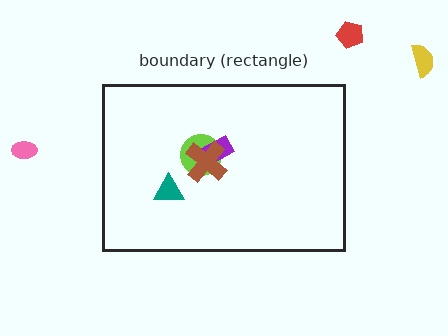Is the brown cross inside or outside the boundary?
Inside.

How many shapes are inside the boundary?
4 inside, 3 outside.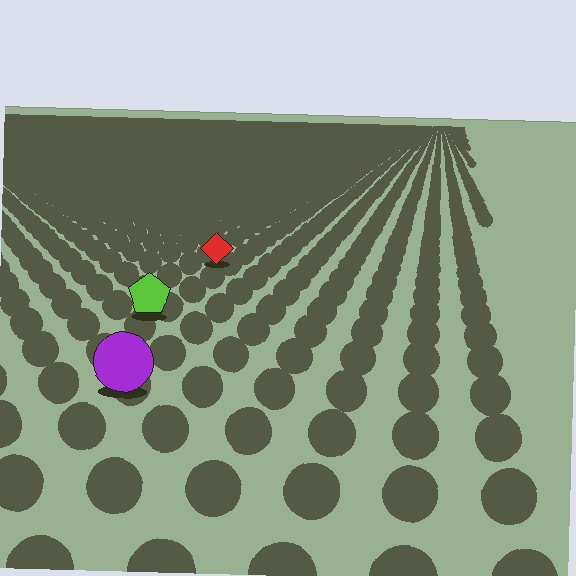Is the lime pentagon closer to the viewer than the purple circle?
No. The purple circle is closer — you can tell from the texture gradient: the ground texture is coarser near it.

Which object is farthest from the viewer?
The red diamond is farthest from the viewer. It appears smaller and the ground texture around it is denser.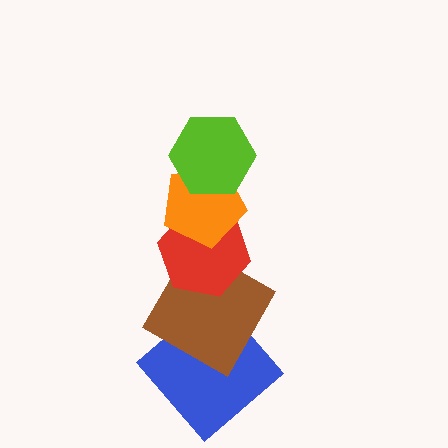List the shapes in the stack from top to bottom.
From top to bottom: the lime hexagon, the orange pentagon, the red hexagon, the brown square, the blue diamond.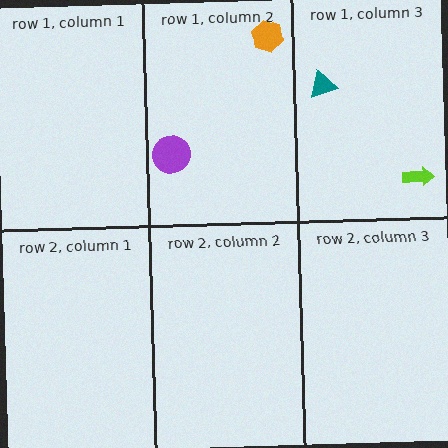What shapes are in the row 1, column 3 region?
The teal triangle, the lime arrow.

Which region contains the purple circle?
The row 1, column 2 region.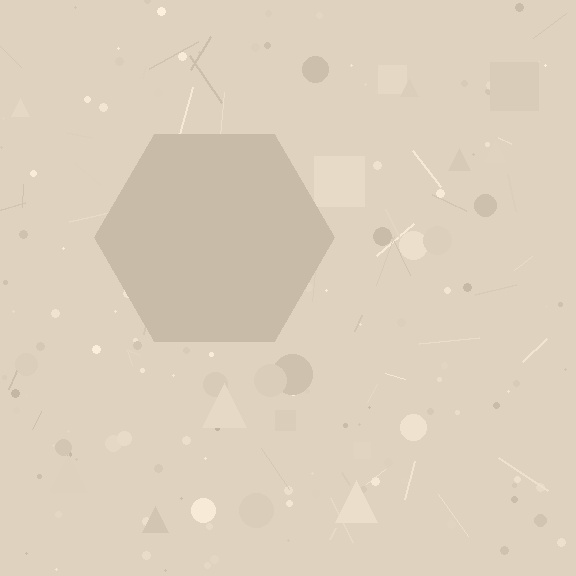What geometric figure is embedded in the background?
A hexagon is embedded in the background.